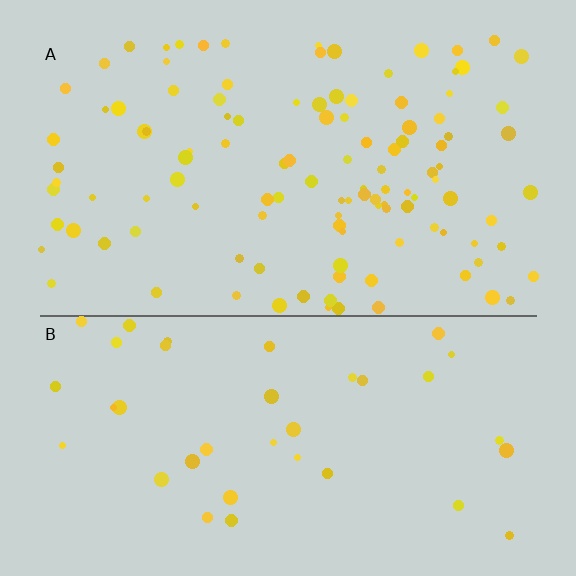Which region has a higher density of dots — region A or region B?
A (the top).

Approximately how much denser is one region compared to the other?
Approximately 3.0× — region A over region B.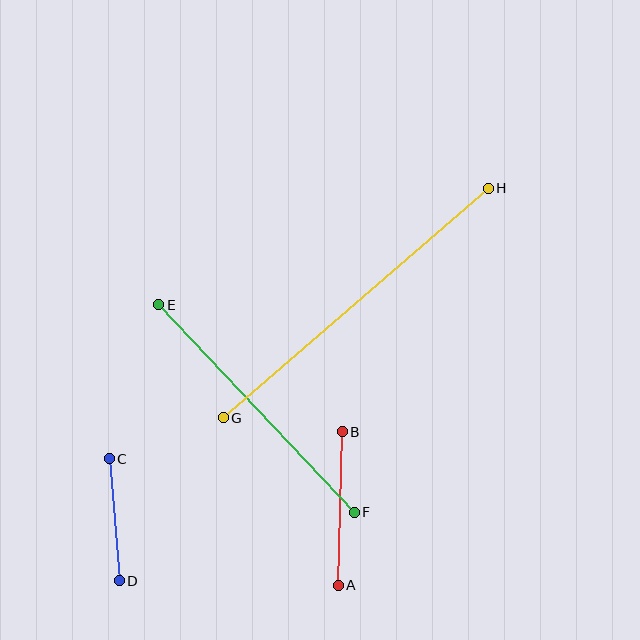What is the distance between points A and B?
The distance is approximately 154 pixels.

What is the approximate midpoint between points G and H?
The midpoint is at approximately (356, 303) pixels.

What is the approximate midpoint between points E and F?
The midpoint is at approximately (257, 409) pixels.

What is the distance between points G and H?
The distance is approximately 351 pixels.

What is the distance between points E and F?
The distance is approximately 285 pixels.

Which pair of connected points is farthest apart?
Points G and H are farthest apart.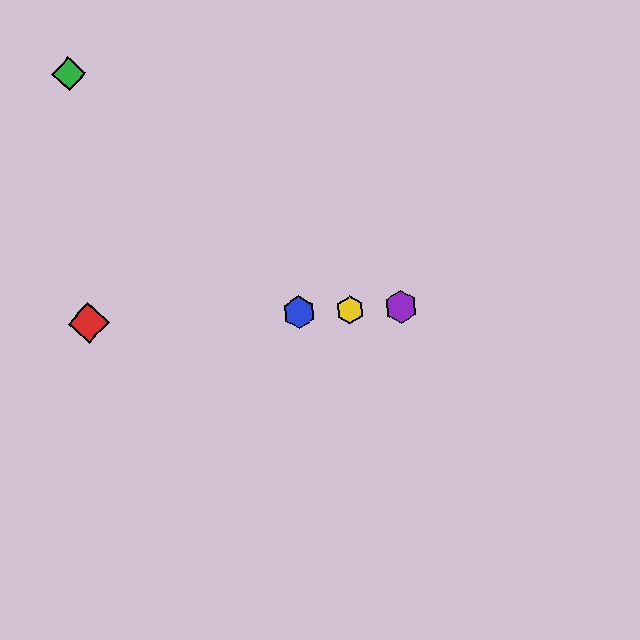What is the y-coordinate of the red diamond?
The red diamond is at y≈323.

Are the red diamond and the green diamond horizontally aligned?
No, the red diamond is at y≈323 and the green diamond is at y≈74.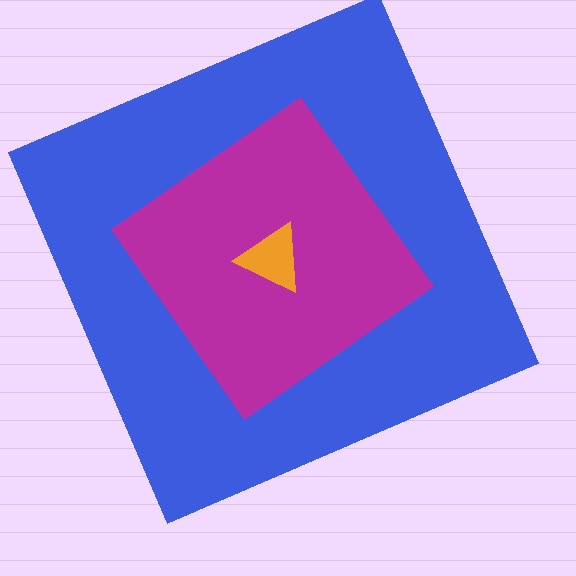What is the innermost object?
The orange triangle.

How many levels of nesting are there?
3.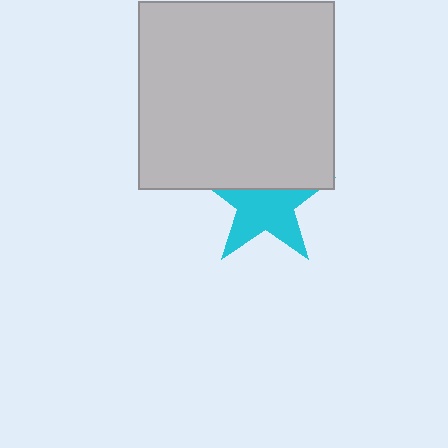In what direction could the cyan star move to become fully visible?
The cyan star could move down. That would shift it out from behind the light gray rectangle entirely.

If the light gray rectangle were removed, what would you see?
You would see the complete cyan star.